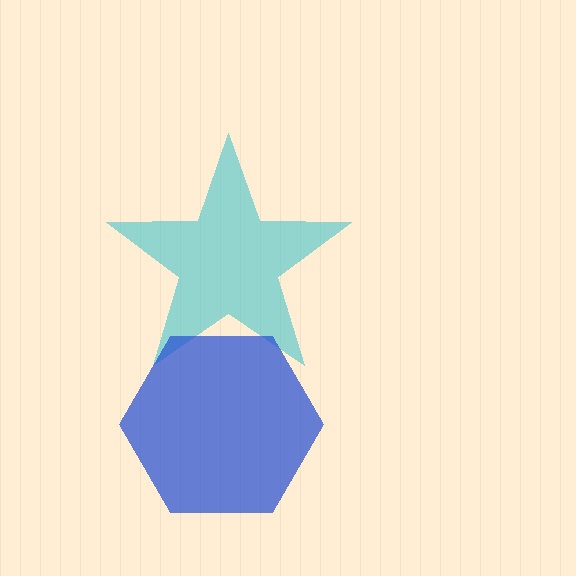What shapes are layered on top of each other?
The layered shapes are: a cyan star, a blue hexagon.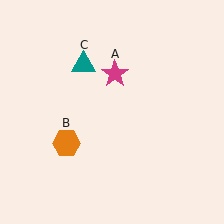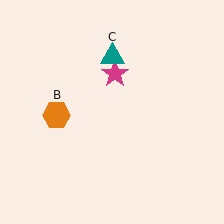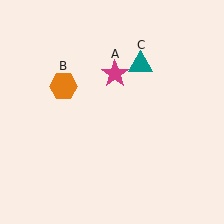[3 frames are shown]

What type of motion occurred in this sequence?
The orange hexagon (object B), teal triangle (object C) rotated clockwise around the center of the scene.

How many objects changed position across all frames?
2 objects changed position: orange hexagon (object B), teal triangle (object C).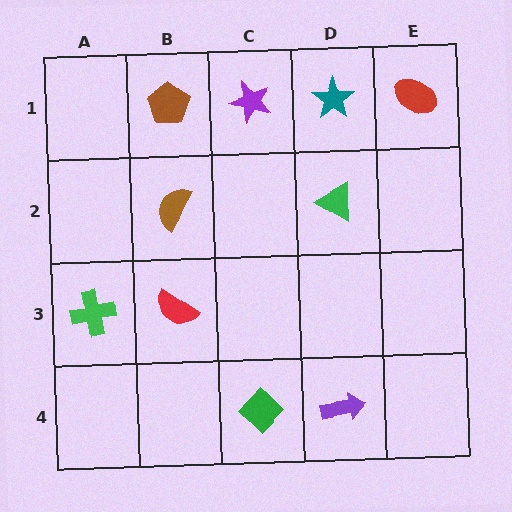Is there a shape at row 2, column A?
No, that cell is empty.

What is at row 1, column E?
A red ellipse.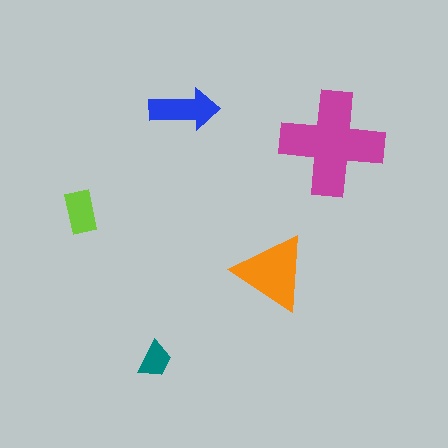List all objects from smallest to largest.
The teal trapezoid, the lime rectangle, the blue arrow, the orange triangle, the magenta cross.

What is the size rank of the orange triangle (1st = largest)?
2nd.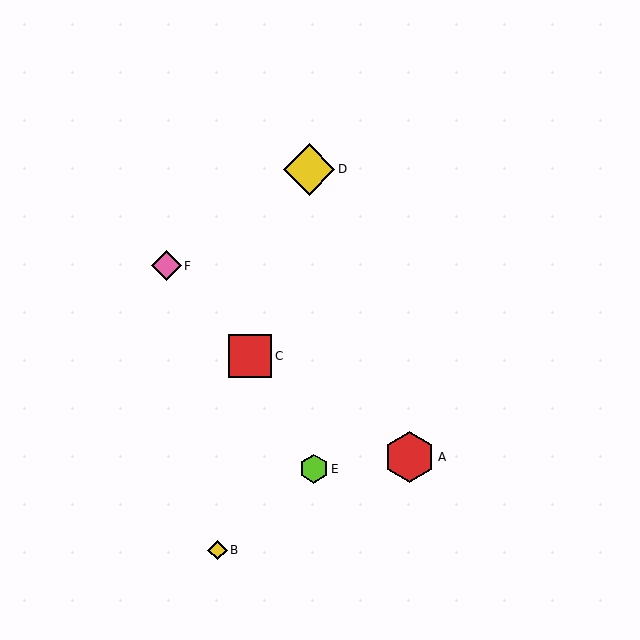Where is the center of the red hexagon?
The center of the red hexagon is at (409, 457).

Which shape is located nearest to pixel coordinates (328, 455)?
The lime hexagon (labeled E) at (314, 469) is nearest to that location.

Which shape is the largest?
The yellow diamond (labeled D) is the largest.